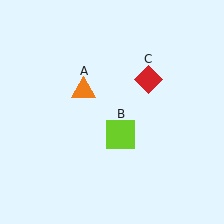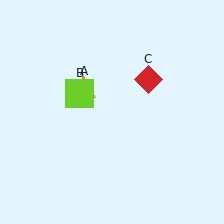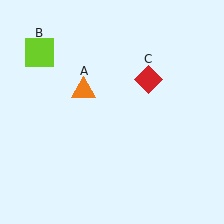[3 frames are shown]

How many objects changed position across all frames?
1 object changed position: lime square (object B).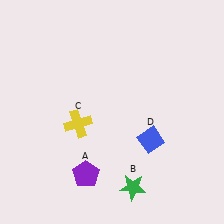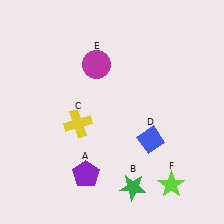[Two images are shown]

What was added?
A magenta circle (E), a lime star (F) were added in Image 2.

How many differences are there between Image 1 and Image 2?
There are 2 differences between the two images.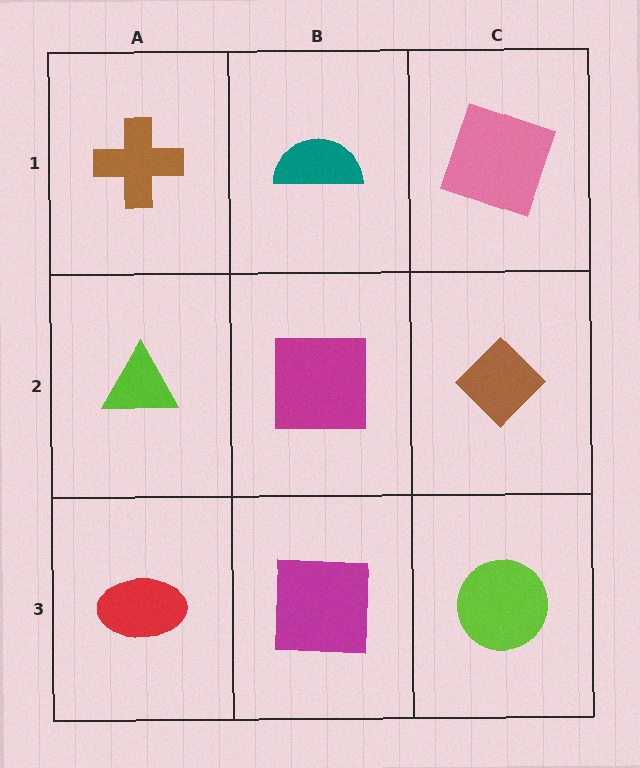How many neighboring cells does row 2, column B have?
4.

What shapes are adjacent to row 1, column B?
A magenta square (row 2, column B), a brown cross (row 1, column A), a pink square (row 1, column C).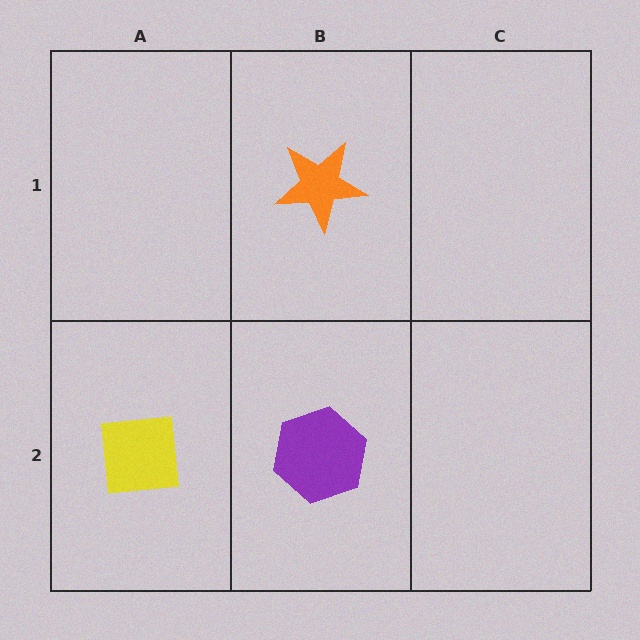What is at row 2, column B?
A purple hexagon.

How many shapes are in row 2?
2 shapes.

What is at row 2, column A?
A yellow square.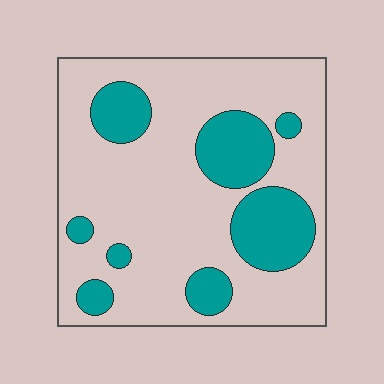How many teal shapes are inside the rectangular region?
8.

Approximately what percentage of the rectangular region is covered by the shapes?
Approximately 25%.